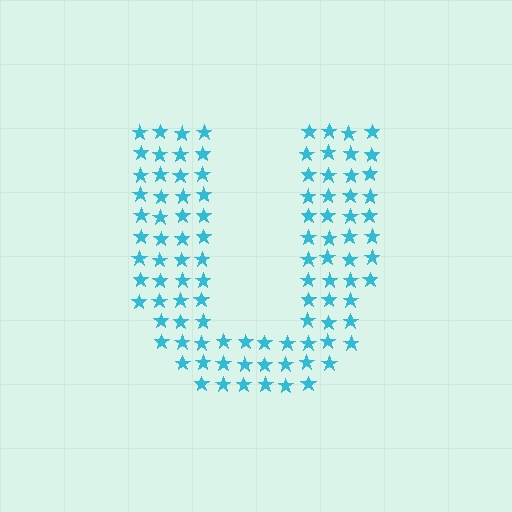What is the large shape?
The large shape is the letter U.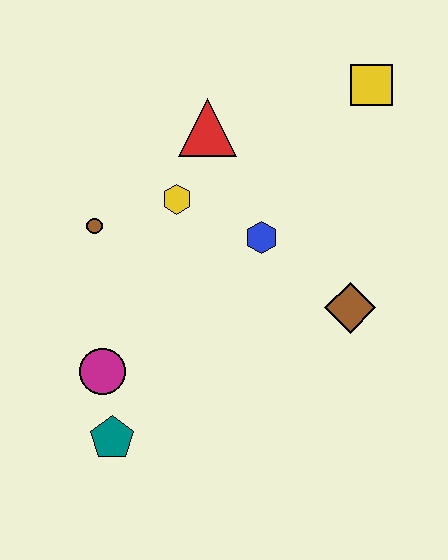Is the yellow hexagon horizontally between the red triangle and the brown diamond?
No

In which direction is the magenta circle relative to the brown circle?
The magenta circle is below the brown circle.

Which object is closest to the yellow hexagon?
The red triangle is closest to the yellow hexagon.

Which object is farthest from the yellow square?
The teal pentagon is farthest from the yellow square.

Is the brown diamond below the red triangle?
Yes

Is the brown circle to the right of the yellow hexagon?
No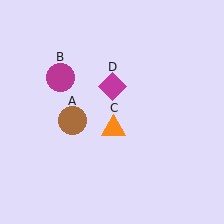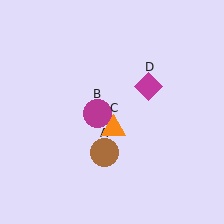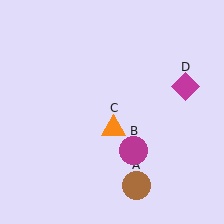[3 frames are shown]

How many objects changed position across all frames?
3 objects changed position: brown circle (object A), magenta circle (object B), magenta diamond (object D).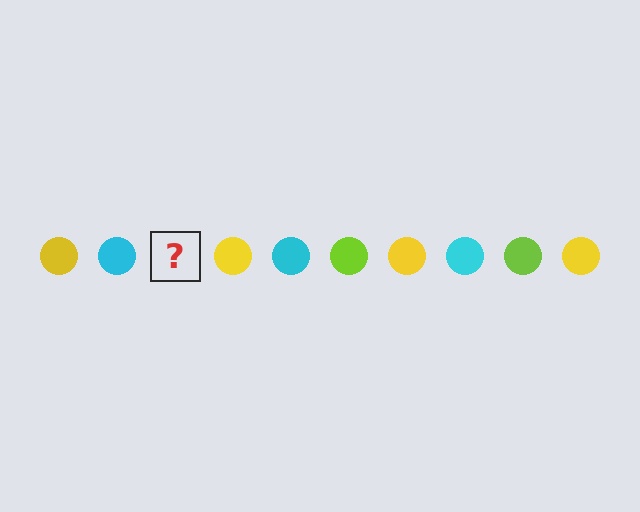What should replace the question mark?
The question mark should be replaced with a lime circle.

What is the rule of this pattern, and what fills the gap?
The rule is that the pattern cycles through yellow, cyan, lime circles. The gap should be filled with a lime circle.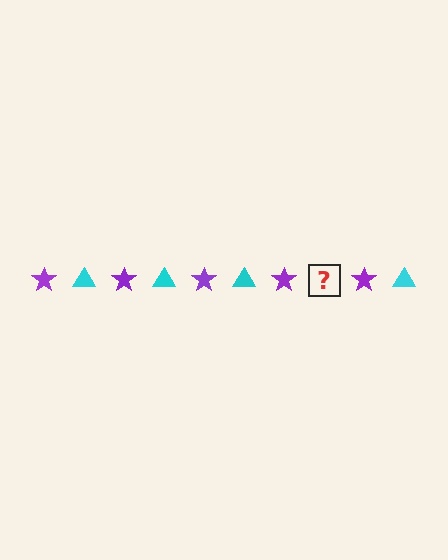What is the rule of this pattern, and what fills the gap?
The rule is that the pattern alternates between purple star and cyan triangle. The gap should be filled with a cyan triangle.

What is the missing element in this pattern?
The missing element is a cyan triangle.